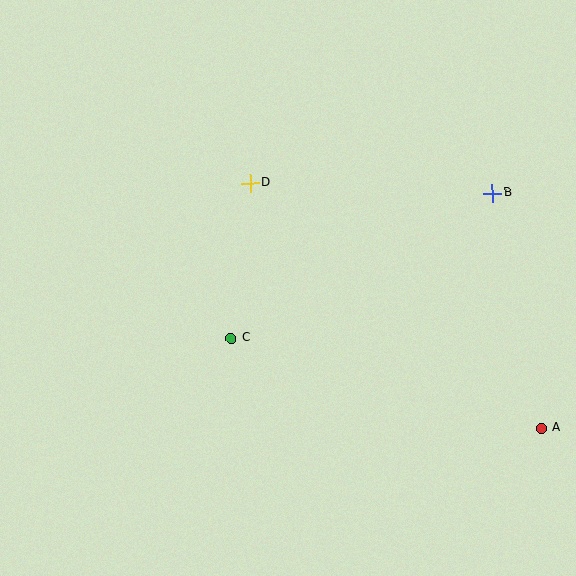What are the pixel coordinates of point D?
Point D is at (250, 183).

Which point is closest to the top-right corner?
Point B is closest to the top-right corner.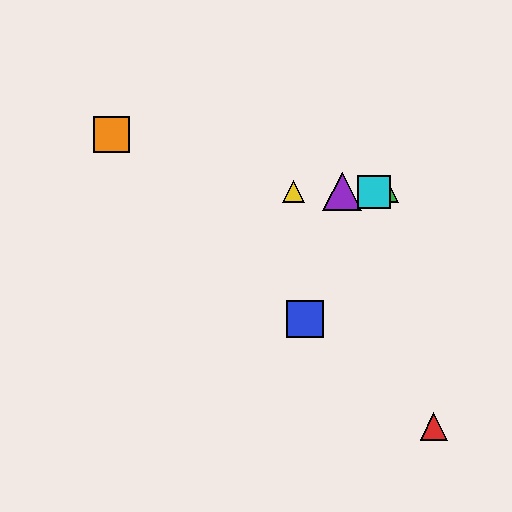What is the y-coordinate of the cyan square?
The cyan square is at y≈192.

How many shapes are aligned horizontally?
4 shapes (the green triangle, the yellow triangle, the purple triangle, the cyan square) are aligned horizontally.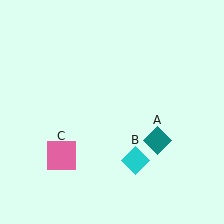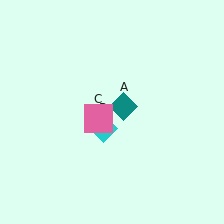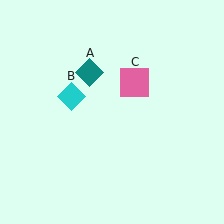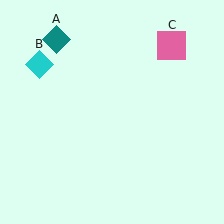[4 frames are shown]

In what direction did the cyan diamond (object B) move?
The cyan diamond (object B) moved up and to the left.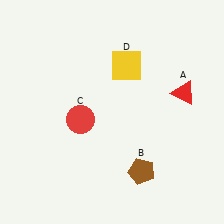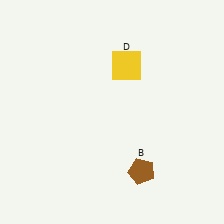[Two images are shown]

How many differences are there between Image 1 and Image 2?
There are 2 differences between the two images.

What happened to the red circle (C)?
The red circle (C) was removed in Image 2. It was in the bottom-left area of Image 1.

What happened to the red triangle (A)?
The red triangle (A) was removed in Image 2. It was in the top-right area of Image 1.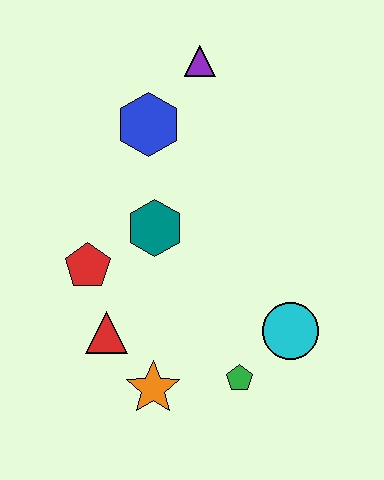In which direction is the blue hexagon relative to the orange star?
The blue hexagon is above the orange star.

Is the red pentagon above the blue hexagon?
No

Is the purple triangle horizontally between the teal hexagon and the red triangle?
No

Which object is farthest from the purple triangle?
The orange star is farthest from the purple triangle.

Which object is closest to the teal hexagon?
The red pentagon is closest to the teal hexagon.